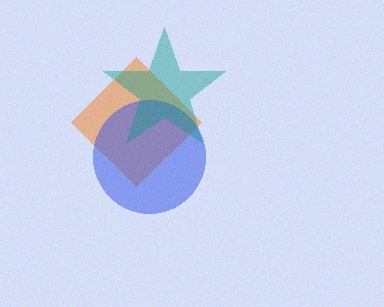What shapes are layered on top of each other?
The layered shapes are: an orange diamond, a blue circle, a teal star.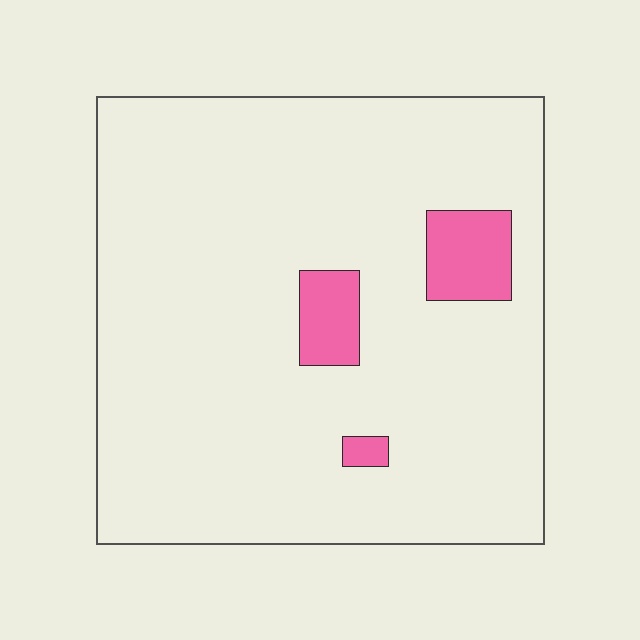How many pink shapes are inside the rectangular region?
3.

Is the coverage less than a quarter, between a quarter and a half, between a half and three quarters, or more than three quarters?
Less than a quarter.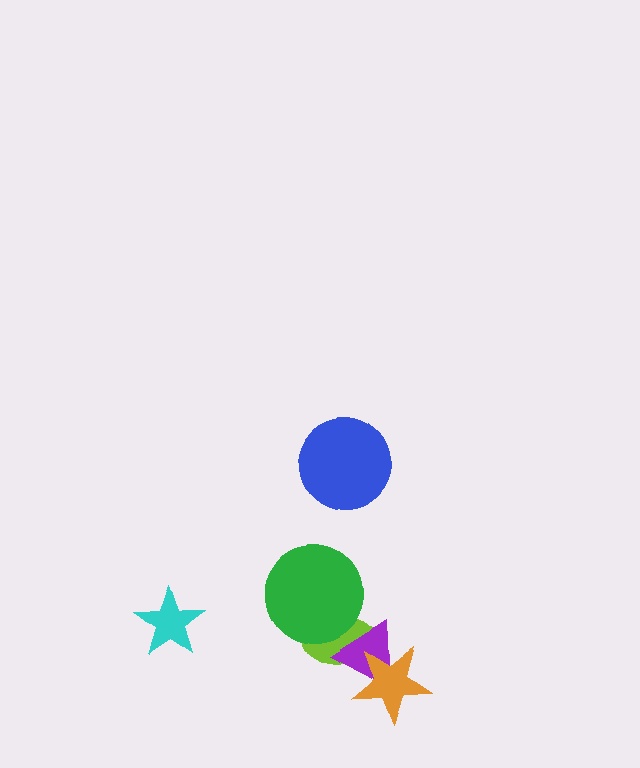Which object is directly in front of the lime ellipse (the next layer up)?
The purple triangle is directly in front of the lime ellipse.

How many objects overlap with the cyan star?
0 objects overlap with the cyan star.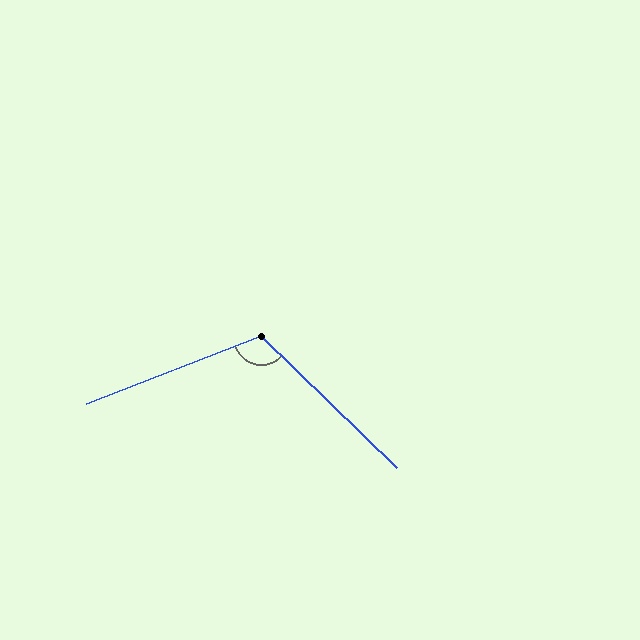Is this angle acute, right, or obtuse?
It is obtuse.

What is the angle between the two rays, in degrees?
Approximately 115 degrees.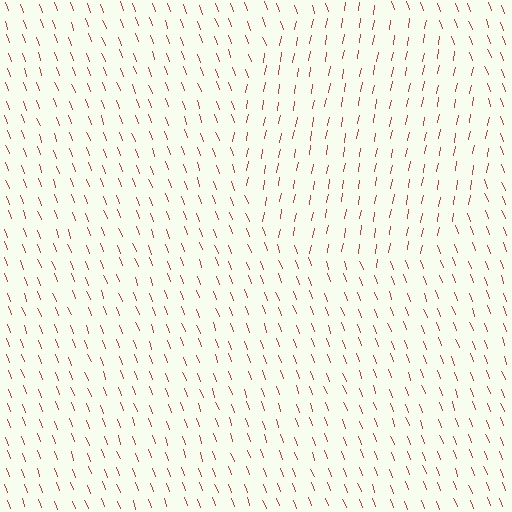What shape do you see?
I see a circle.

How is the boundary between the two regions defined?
The boundary is defined purely by a change in line orientation (approximately 30 degrees difference). All lines are the same color and thickness.